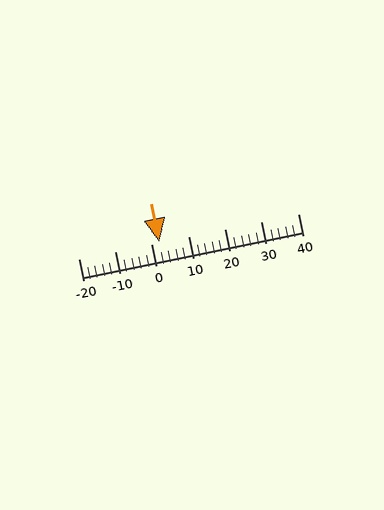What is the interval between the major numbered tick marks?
The major tick marks are spaced 10 units apart.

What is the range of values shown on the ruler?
The ruler shows values from -20 to 40.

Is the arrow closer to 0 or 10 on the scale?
The arrow is closer to 0.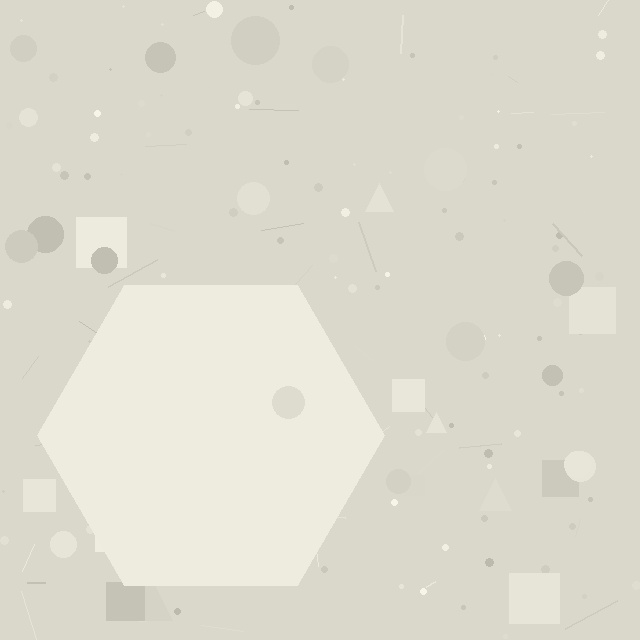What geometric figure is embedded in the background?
A hexagon is embedded in the background.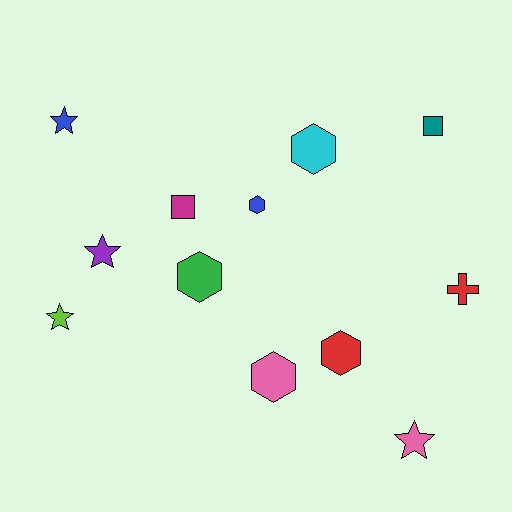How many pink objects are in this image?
There are 2 pink objects.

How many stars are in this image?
There are 4 stars.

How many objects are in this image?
There are 12 objects.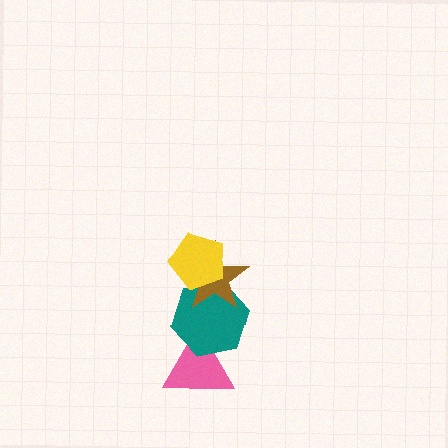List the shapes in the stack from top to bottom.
From top to bottom: the yellow pentagon, the brown star, the teal hexagon, the pink triangle.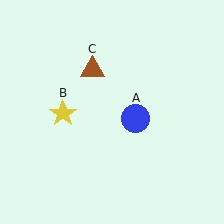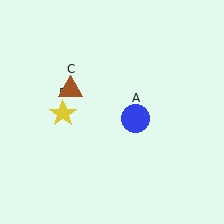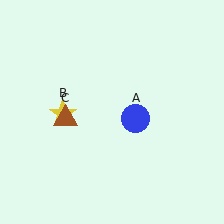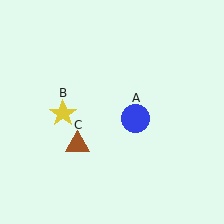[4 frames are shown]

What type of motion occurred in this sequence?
The brown triangle (object C) rotated counterclockwise around the center of the scene.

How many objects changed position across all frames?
1 object changed position: brown triangle (object C).